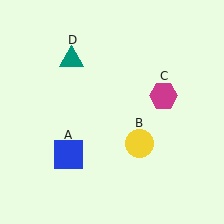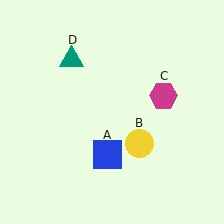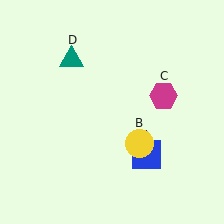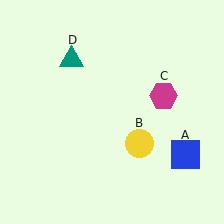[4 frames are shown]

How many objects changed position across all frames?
1 object changed position: blue square (object A).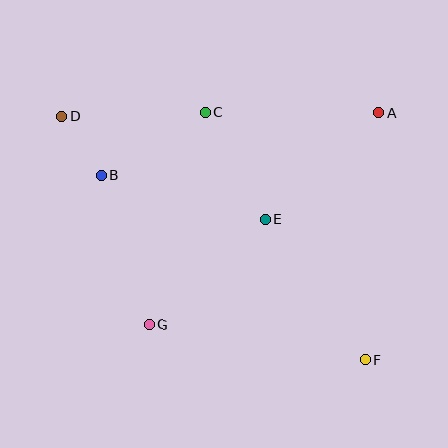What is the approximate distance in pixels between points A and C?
The distance between A and C is approximately 174 pixels.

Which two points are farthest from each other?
Points D and F are farthest from each other.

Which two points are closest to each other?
Points B and D are closest to each other.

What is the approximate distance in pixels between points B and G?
The distance between B and G is approximately 157 pixels.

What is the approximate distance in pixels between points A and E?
The distance between A and E is approximately 156 pixels.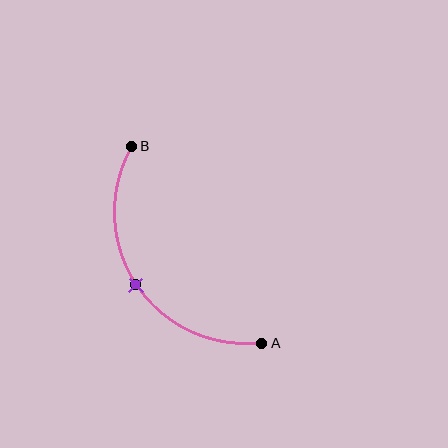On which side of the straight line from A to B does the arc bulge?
The arc bulges to the left of the straight line connecting A and B.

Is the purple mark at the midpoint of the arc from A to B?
Yes. The purple mark lies on the arc at equal arc-length from both A and B — it is the arc midpoint.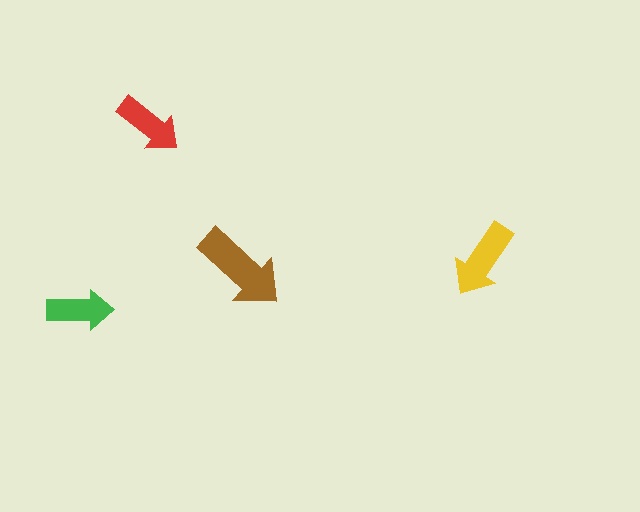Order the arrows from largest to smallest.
the brown one, the yellow one, the red one, the green one.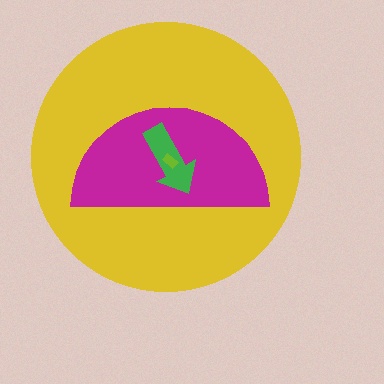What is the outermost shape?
The yellow circle.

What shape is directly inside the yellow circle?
The magenta semicircle.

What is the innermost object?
The lime rectangle.